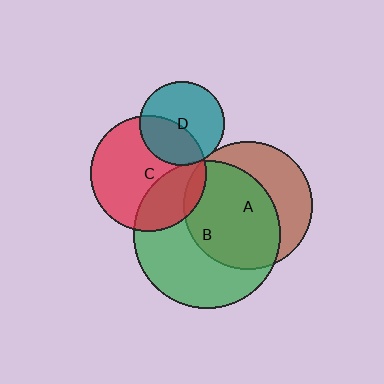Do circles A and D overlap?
Yes.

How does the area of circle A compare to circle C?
Approximately 1.2 times.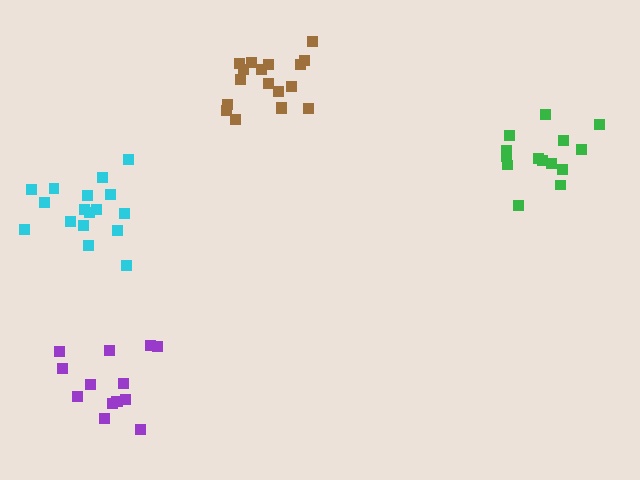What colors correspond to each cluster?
The clusters are colored: purple, green, cyan, brown.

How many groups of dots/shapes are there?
There are 4 groups.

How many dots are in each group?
Group 1: 14 dots, Group 2: 14 dots, Group 3: 17 dots, Group 4: 18 dots (63 total).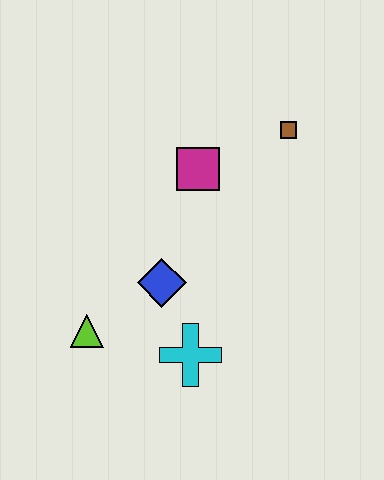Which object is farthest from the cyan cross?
The brown square is farthest from the cyan cross.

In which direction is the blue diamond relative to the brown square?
The blue diamond is below the brown square.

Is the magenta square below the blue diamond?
No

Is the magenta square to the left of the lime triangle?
No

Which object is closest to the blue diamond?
The cyan cross is closest to the blue diamond.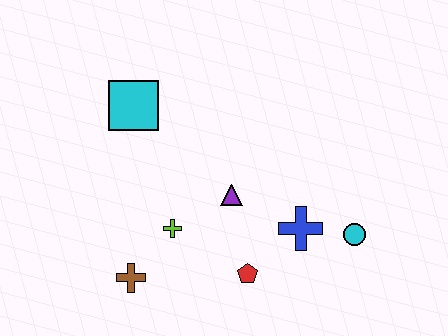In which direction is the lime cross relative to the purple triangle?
The lime cross is to the left of the purple triangle.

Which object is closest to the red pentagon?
The blue cross is closest to the red pentagon.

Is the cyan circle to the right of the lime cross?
Yes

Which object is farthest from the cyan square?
The cyan circle is farthest from the cyan square.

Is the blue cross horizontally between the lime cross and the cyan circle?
Yes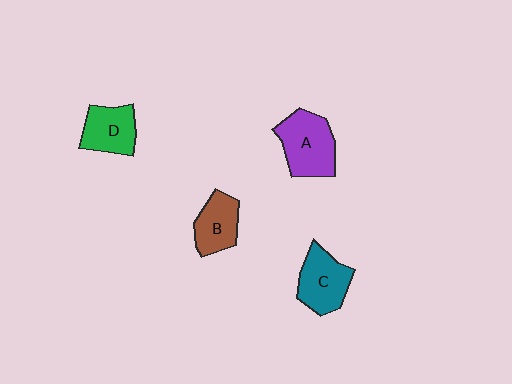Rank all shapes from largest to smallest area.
From largest to smallest: A (purple), C (teal), D (green), B (brown).